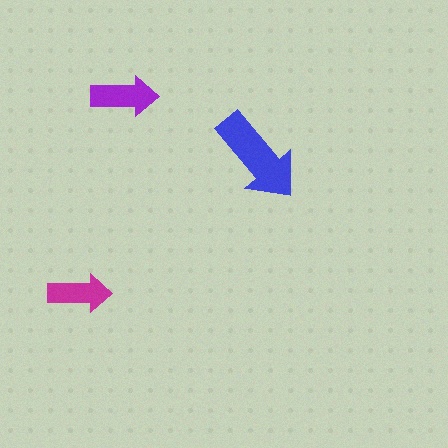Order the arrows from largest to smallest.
the blue one, the purple one, the magenta one.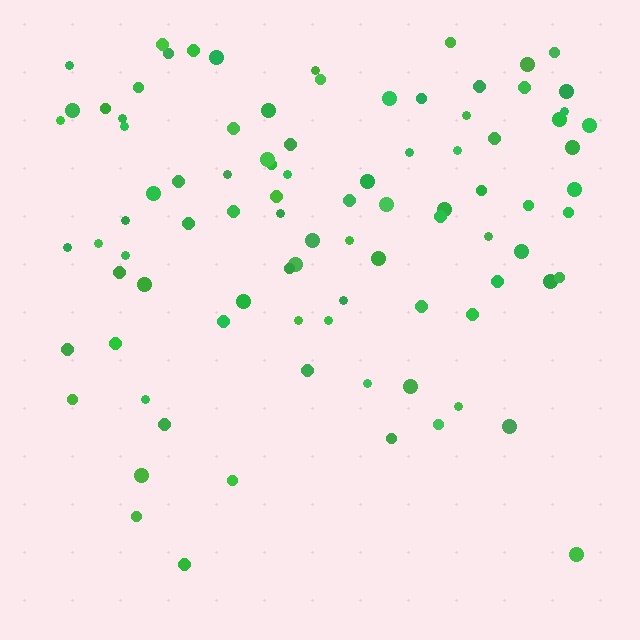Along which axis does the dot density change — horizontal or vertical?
Vertical.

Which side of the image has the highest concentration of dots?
The top.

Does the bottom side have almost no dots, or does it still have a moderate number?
Still a moderate number, just noticeably fewer than the top.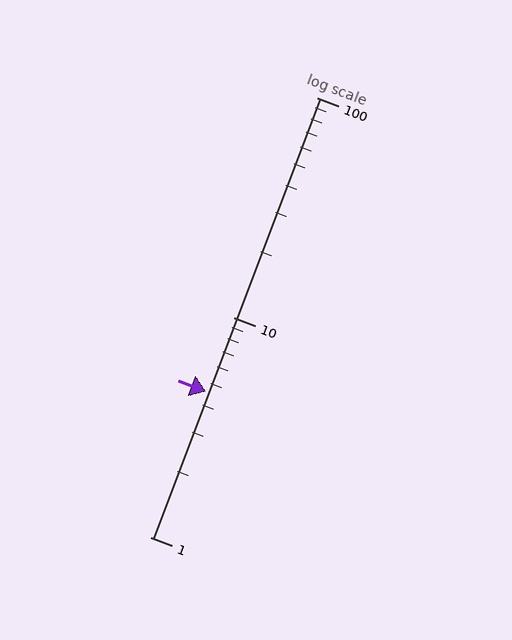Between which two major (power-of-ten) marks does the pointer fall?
The pointer is between 1 and 10.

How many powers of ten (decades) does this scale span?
The scale spans 2 decades, from 1 to 100.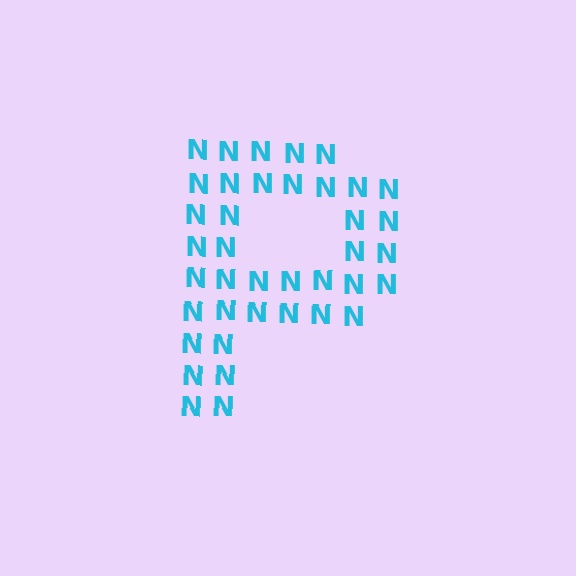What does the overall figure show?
The overall figure shows the letter P.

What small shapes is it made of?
It is made of small letter N's.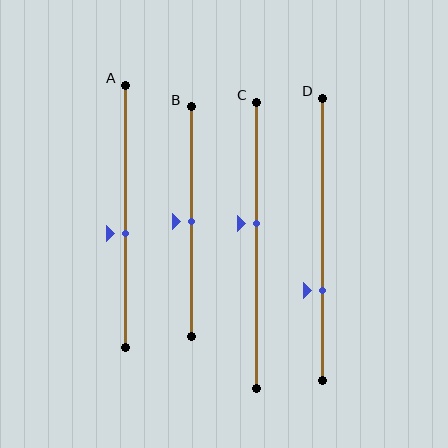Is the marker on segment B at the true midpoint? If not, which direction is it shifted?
Yes, the marker on segment B is at the true midpoint.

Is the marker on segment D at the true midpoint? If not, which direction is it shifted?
No, the marker on segment D is shifted downward by about 18% of the segment length.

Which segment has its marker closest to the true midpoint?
Segment B has its marker closest to the true midpoint.